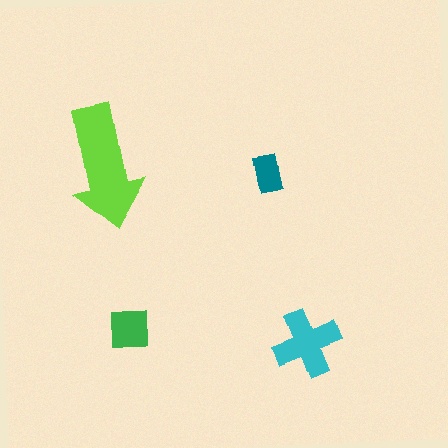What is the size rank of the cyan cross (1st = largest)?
2nd.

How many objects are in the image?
There are 4 objects in the image.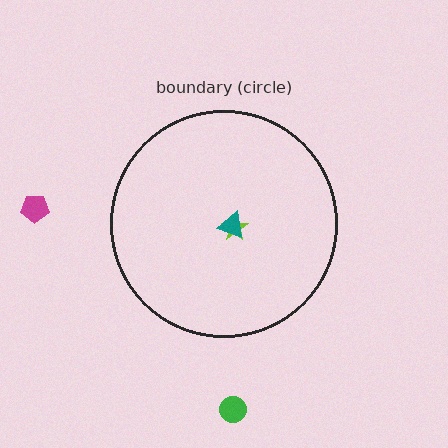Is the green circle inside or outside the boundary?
Outside.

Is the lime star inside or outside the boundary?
Inside.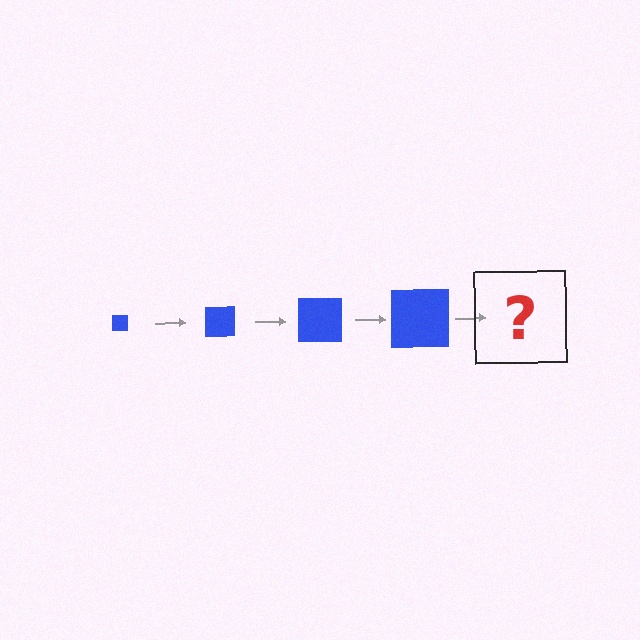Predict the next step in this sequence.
The next step is a blue square, larger than the previous one.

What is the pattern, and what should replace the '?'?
The pattern is that the square gets progressively larger each step. The '?' should be a blue square, larger than the previous one.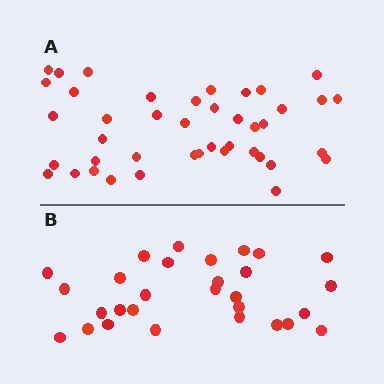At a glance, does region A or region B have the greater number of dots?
Region A (the top region) has more dots.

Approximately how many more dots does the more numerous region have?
Region A has approximately 15 more dots than region B.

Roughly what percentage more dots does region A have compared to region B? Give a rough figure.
About 45% more.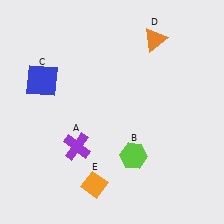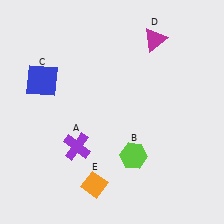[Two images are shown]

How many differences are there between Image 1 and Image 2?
There is 1 difference between the two images.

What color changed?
The triangle (D) changed from orange in Image 1 to magenta in Image 2.